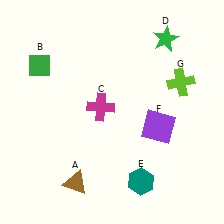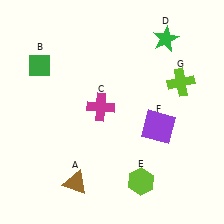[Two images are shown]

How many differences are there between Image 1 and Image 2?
There is 1 difference between the two images.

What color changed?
The hexagon (E) changed from teal in Image 1 to lime in Image 2.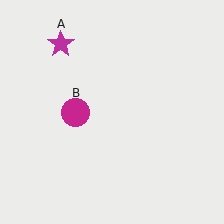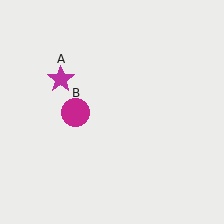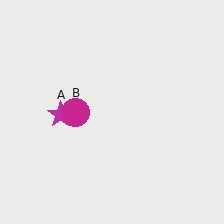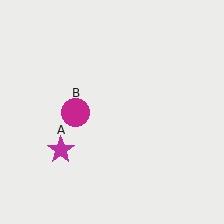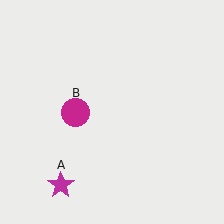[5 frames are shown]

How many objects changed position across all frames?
1 object changed position: magenta star (object A).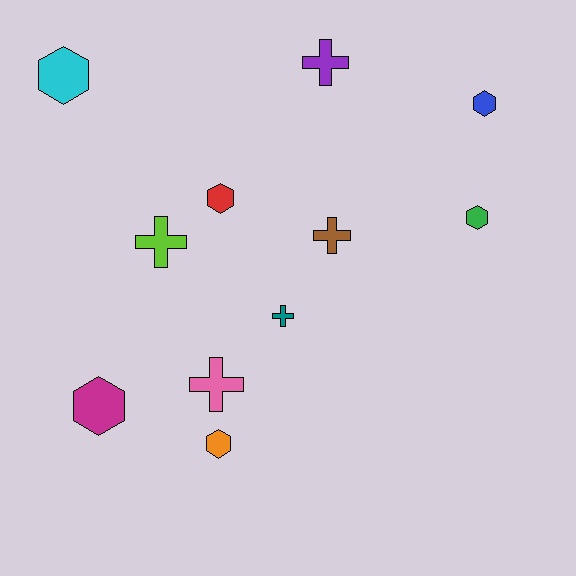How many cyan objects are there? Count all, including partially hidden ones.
There is 1 cyan object.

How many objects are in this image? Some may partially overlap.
There are 11 objects.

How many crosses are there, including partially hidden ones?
There are 5 crosses.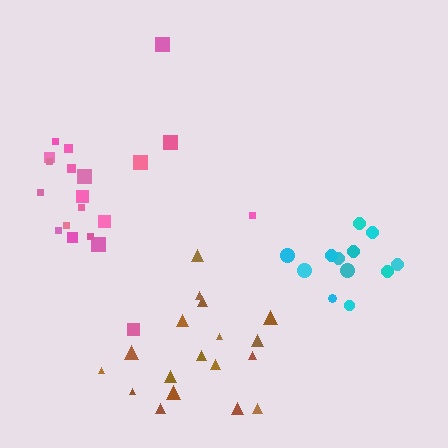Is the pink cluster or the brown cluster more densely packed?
Brown.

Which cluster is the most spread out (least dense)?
Pink.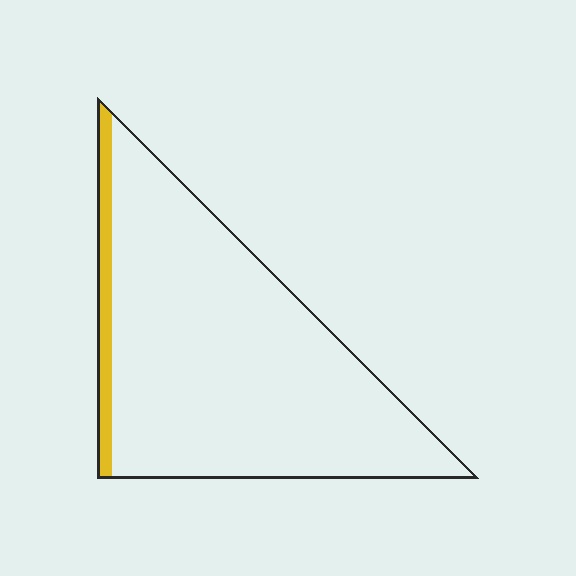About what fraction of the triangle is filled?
About one tenth (1/10).